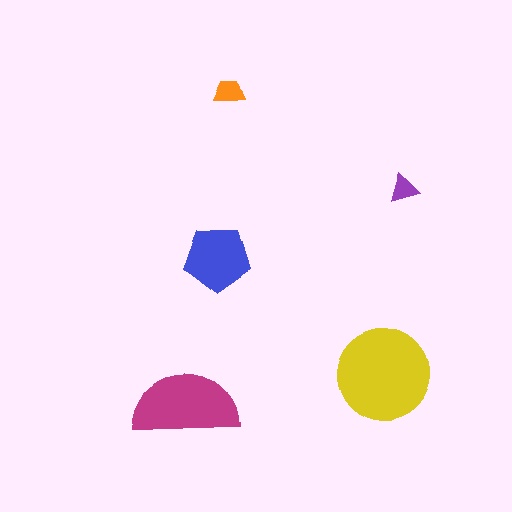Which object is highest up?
The orange trapezoid is topmost.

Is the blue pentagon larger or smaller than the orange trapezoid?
Larger.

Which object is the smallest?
The purple triangle.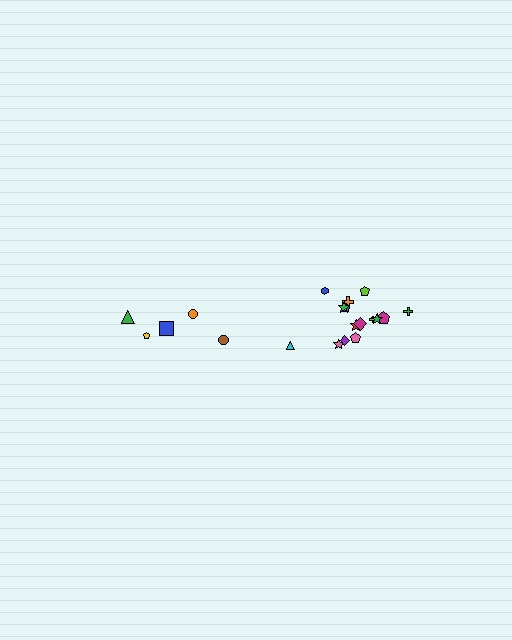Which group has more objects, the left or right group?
The right group.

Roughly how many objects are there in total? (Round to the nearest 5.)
Roughly 20 objects in total.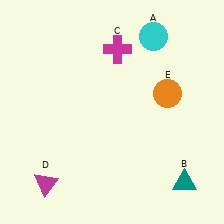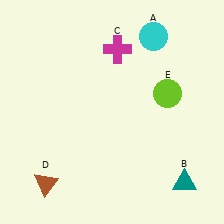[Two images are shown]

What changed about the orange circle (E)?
In Image 1, E is orange. In Image 2, it changed to lime.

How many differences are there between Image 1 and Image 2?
There are 2 differences between the two images.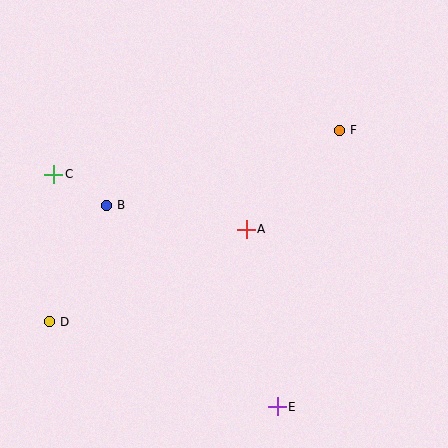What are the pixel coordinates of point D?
Point D is at (49, 322).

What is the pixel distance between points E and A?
The distance between E and A is 180 pixels.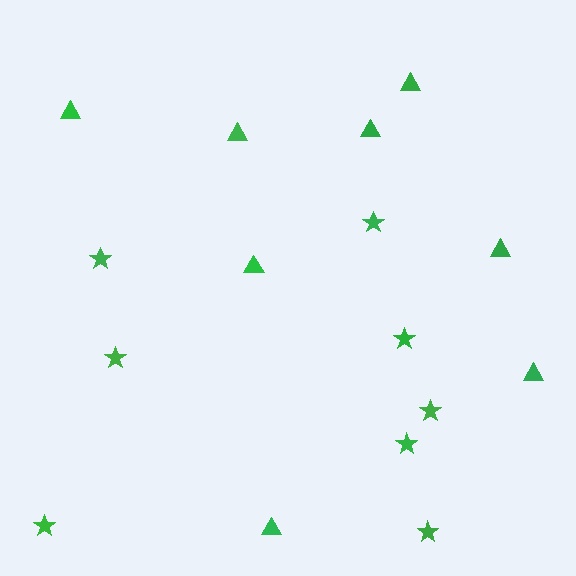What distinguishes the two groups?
There are 2 groups: one group of stars (8) and one group of triangles (8).